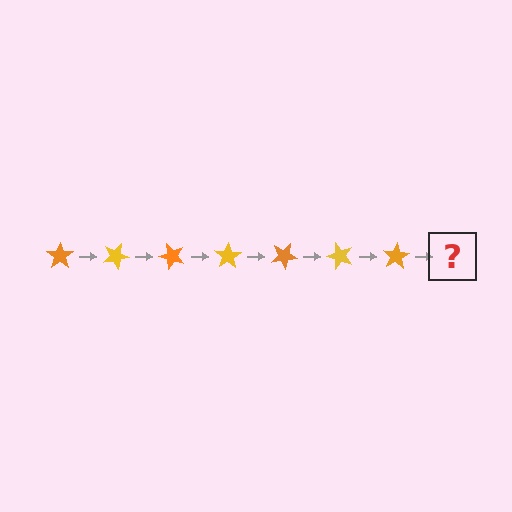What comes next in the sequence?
The next element should be a yellow star, rotated 175 degrees from the start.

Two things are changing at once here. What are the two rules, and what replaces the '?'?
The two rules are that it rotates 25 degrees each step and the color cycles through orange and yellow. The '?' should be a yellow star, rotated 175 degrees from the start.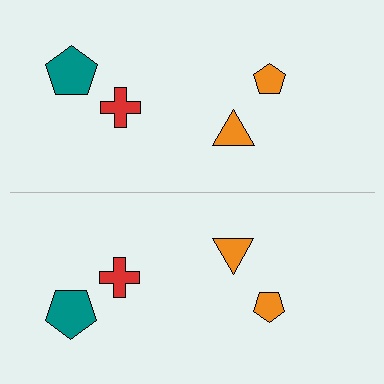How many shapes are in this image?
There are 8 shapes in this image.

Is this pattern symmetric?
Yes, this pattern has bilateral (reflection) symmetry.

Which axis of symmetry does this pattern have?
The pattern has a horizontal axis of symmetry running through the center of the image.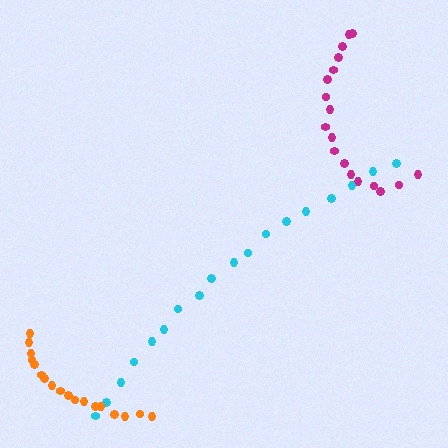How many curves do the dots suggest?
There are 3 distinct paths.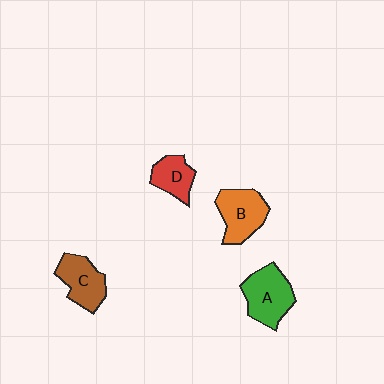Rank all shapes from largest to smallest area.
From largest to smallest: A (green), B (orange), C (brown), D (red).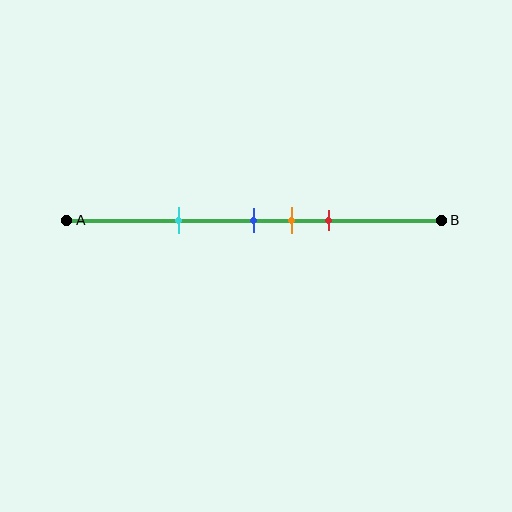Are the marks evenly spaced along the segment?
No, the marks are not evenly spaced.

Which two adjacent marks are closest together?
The blue and orange marks are the closest adjacent pair.